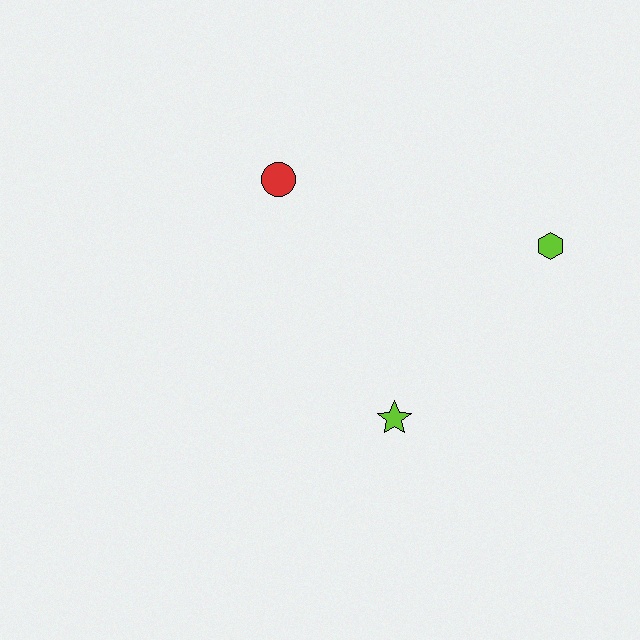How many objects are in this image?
There are 3 objects.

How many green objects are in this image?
There are no green objects.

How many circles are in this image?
There is 1 circle.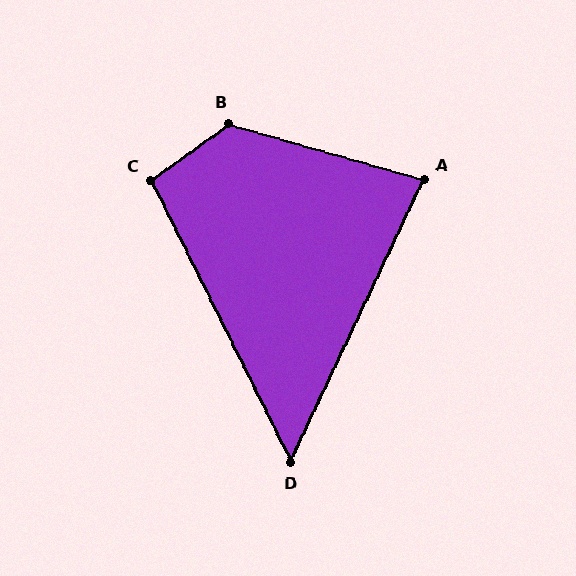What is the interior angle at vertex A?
Approximately 81 degrees (acute).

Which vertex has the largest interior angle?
B, at approximately 128 degrees.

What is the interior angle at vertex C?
Approximately 99 degrees (obtuse).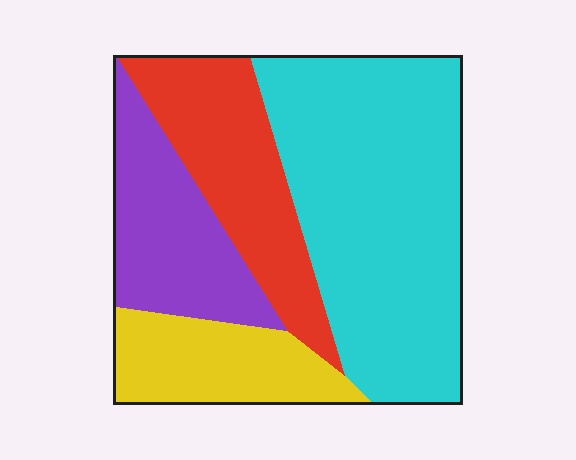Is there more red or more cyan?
Cyan.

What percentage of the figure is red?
Red takes up less than a quarter of the figure.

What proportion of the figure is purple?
Purple covers 18% of the figure.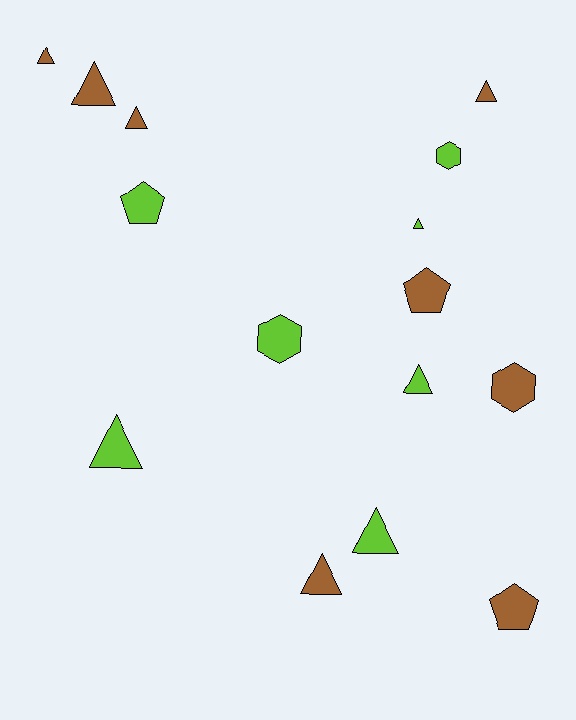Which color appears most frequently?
Brown, with 8 objects.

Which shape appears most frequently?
Triangle, with 9 objects.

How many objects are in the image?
There are 15 objects.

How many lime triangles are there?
There are 4 lime triangles.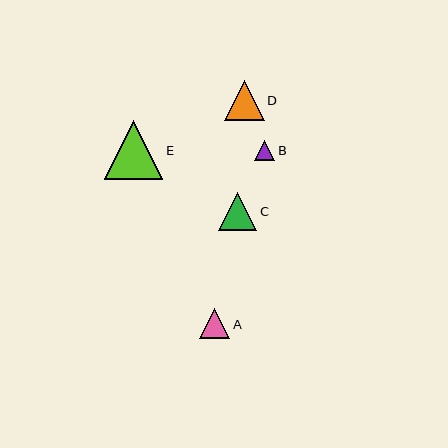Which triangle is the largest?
Triangle E is the largest with a size of approximately 59 pixels.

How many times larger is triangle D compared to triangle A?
Triangle D is approximately 1.3 times the size of triangle A.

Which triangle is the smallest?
Triangle B is the smallest with a size of approximately 20 pixels.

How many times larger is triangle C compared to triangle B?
Triangle C is approximately 1.9 times the size of triangle B.